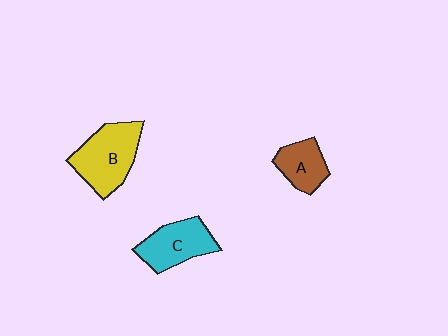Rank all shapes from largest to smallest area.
From largest to smallest: B (yellow), C (cyan), A (brown).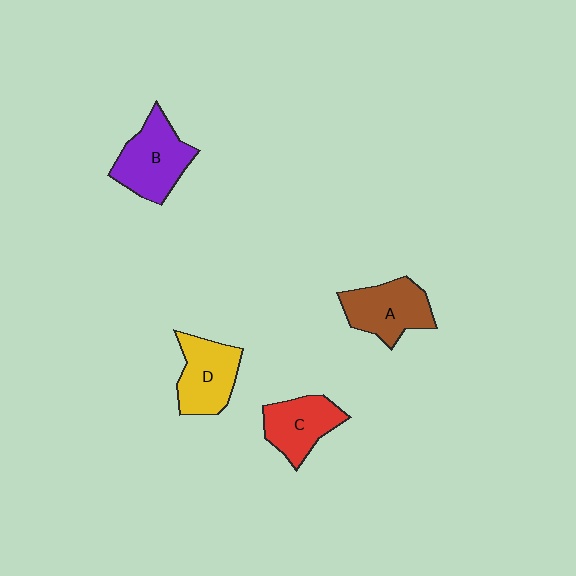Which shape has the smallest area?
Shape C (red).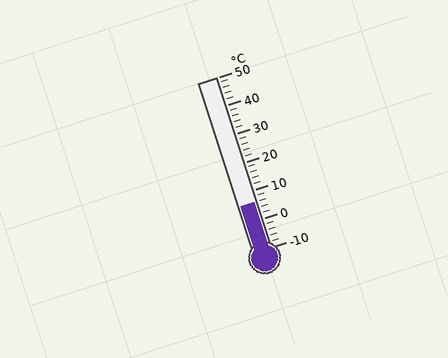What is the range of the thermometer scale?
The thermometer scale ranges from -10°C to 50°C.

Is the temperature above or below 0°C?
The temperature is above 0°C.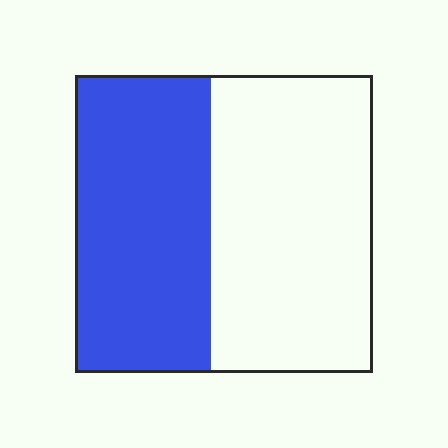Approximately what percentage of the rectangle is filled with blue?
Approximately 45%.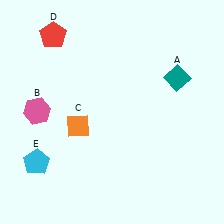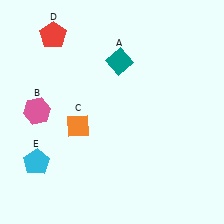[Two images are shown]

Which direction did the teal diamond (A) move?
The teal diamond (A) moved left.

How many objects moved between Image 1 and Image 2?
1 object moved between the two images.